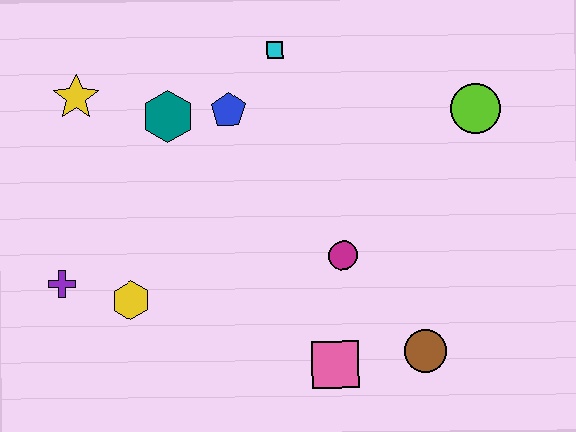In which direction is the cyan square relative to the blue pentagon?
The cyan square is above the blue pentagon.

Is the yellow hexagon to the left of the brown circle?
Yes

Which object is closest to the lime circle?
The magenta circle is closest to the lime circle.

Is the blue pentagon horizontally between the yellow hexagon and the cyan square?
Yes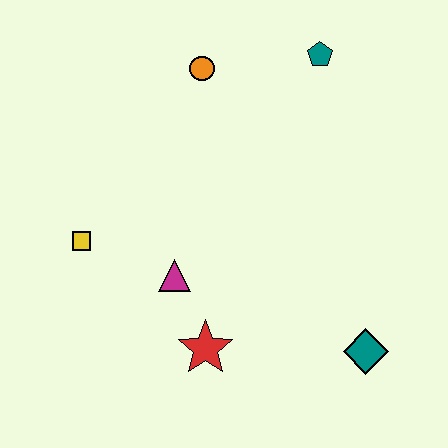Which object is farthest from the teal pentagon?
The red star is farthest from the teal pentagon.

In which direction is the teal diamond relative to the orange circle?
The teal diamond is below the orange circle.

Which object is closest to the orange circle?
The teal pentagon is closest to the orange circle.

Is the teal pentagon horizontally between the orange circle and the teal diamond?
Yes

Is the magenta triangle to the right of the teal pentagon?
No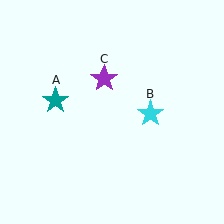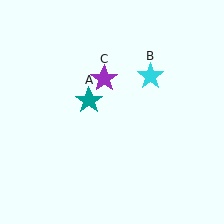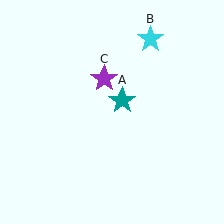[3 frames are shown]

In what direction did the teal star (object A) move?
The teal star (object A) moved right.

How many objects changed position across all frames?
2 objects changed position: teal star (object A), cyan star (object B).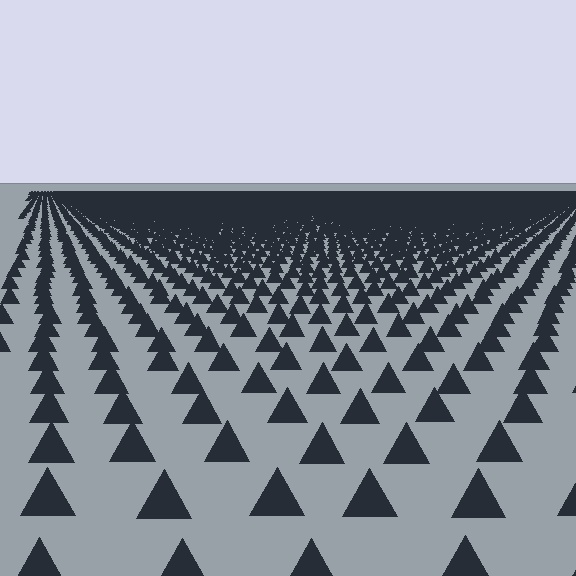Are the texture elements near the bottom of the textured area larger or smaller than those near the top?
Larger. Near the bottom, elements are closer to the viewer and appear at a bigger on-screen size.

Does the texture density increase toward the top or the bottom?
Density increases toward the top.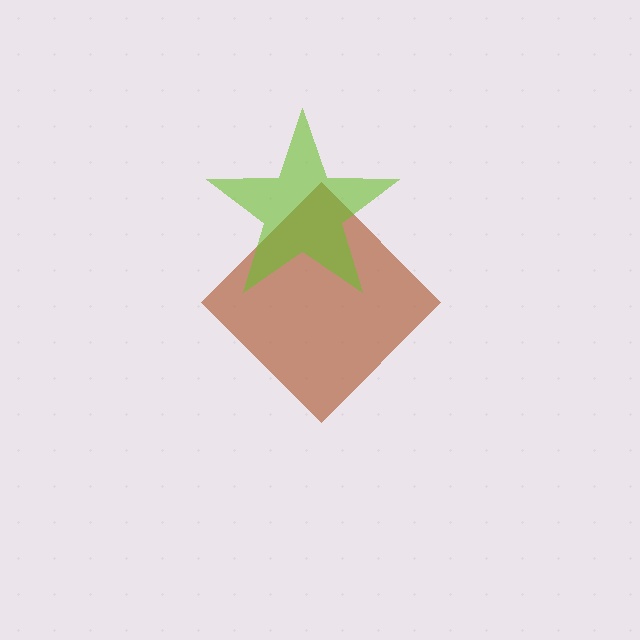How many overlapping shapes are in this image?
There are 2 overlapping shapes in the image.